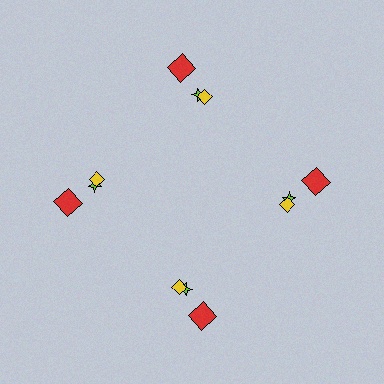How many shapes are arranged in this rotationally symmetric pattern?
There are 12 shapes, arranged in 4 groups of 3.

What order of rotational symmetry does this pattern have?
This pattern has 4-fold rotational symmetry.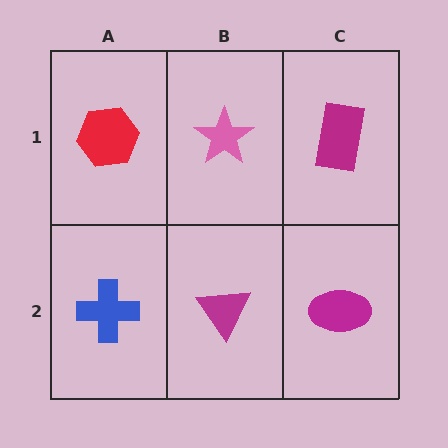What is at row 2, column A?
A blue cross.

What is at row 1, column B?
A pink star.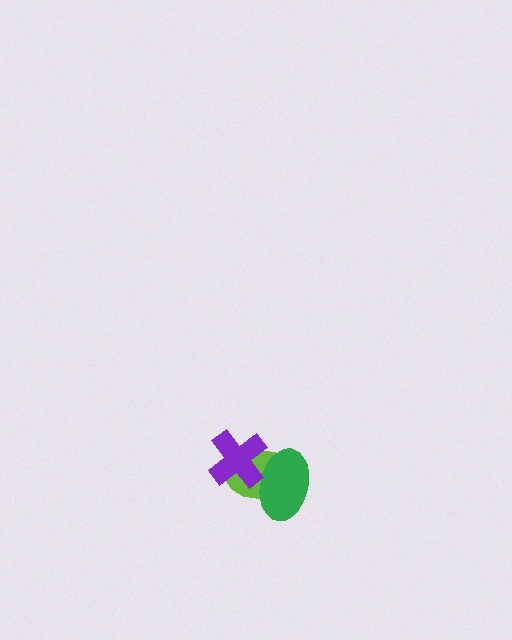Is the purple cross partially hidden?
No, no other shape covers it.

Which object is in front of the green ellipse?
The purple cross is in front of the green ellipse.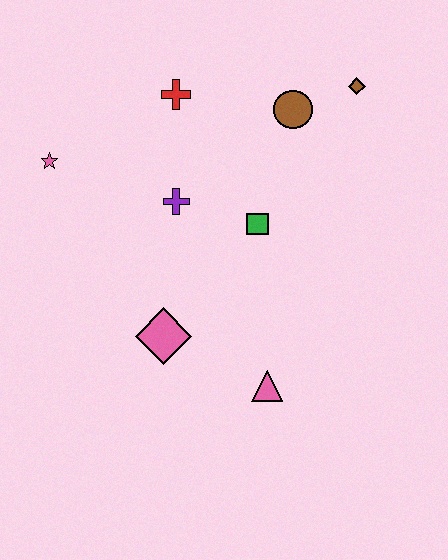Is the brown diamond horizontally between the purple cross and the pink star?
No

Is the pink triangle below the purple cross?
Yes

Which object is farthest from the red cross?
The pink triangle is farthest from the red cross.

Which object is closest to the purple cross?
The green square is closest to the purple cross.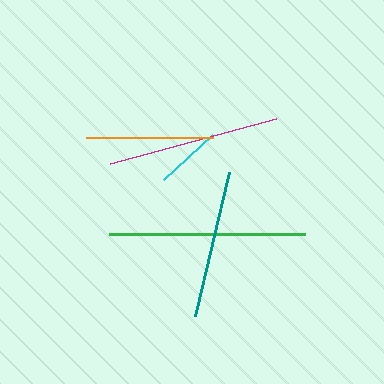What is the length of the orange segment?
The orange segment is approximately 127 pixels long.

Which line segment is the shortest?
The cyan line is the shortest at approximately 66 pixels.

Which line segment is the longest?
The green line is the longest at approximately 197 pixels.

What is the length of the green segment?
The green segment is approximately 197 pixels long.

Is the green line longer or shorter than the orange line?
The green line is longer than the orange line.